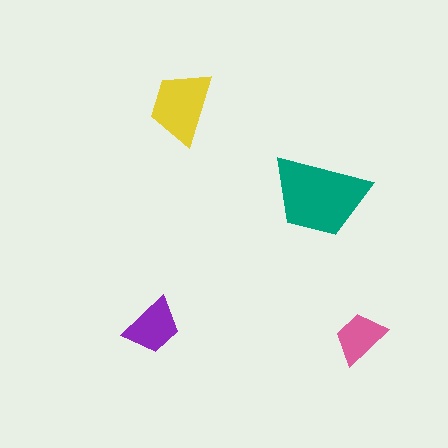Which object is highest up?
The yellow trapezoid is topmost.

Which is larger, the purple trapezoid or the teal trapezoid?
The teal one.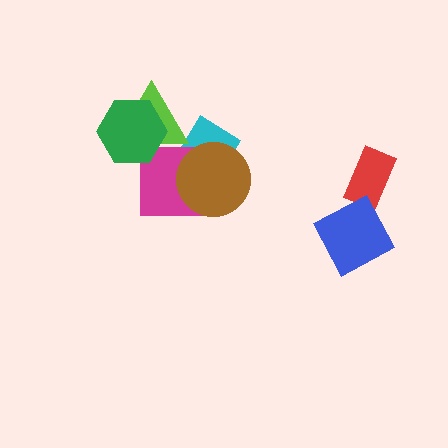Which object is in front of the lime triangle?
The green hexagon is in front of the lime triangle.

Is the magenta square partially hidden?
Yes, it is partially covered by another shape.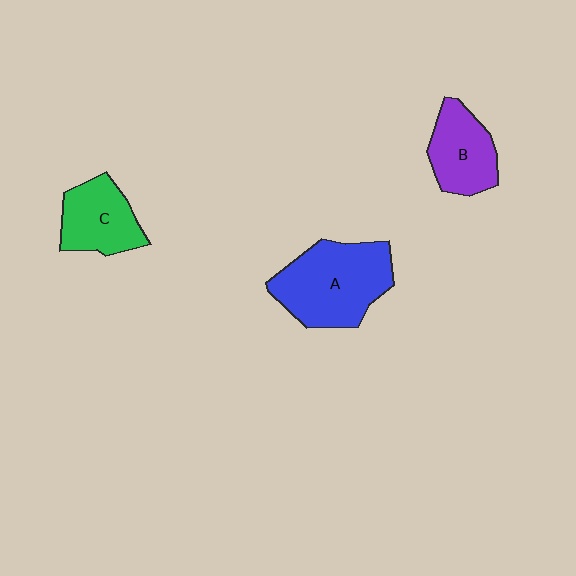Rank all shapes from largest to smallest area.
From largest to smallest: A (blue), C (green), B (purple).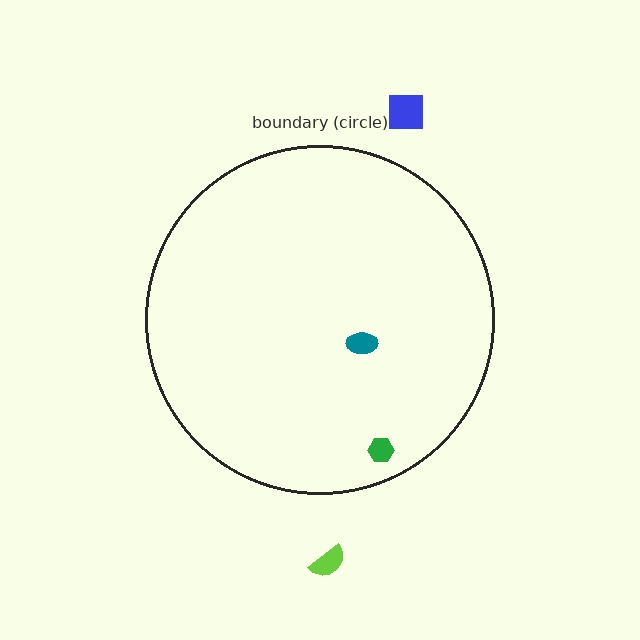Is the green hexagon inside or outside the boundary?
Inside.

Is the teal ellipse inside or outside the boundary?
Inside.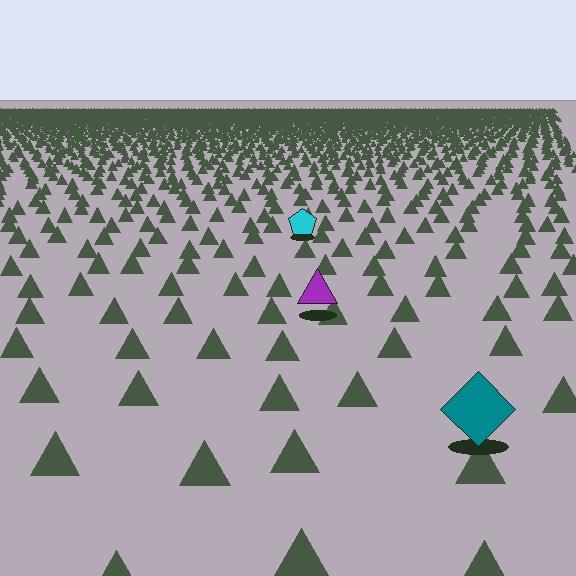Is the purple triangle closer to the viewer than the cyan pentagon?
Yes. The purple triangle is closer — you can tell from the texture gradient: the ground texture is coarser near it.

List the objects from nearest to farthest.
From nearest to farthest: the teal diamond, the purple triangle, the cyan pentagon.